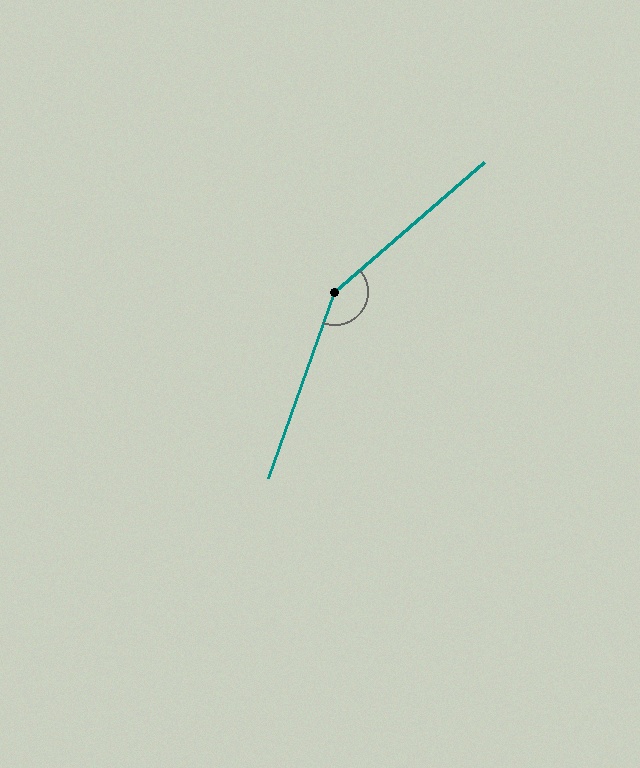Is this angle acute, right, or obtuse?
It is obtuse.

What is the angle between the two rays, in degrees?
Approximately 151 degrees.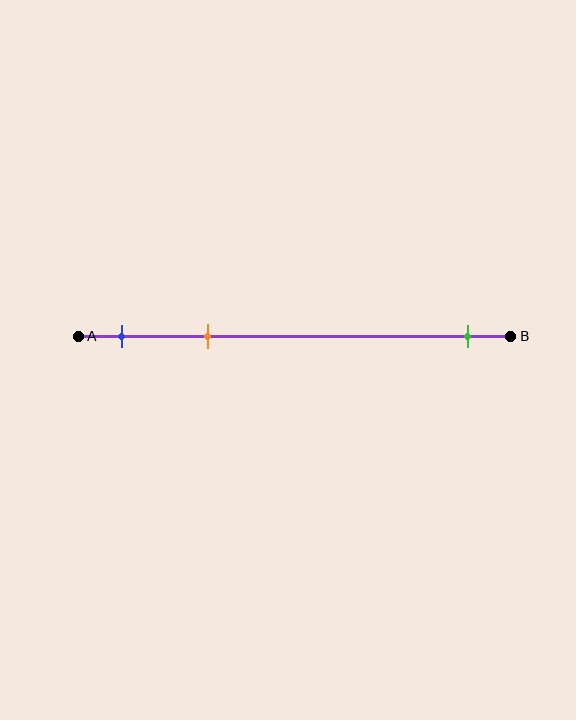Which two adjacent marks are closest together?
The blue and orange marks are the closest adjacent pair.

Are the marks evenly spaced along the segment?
No, the marks are not evenly spaced.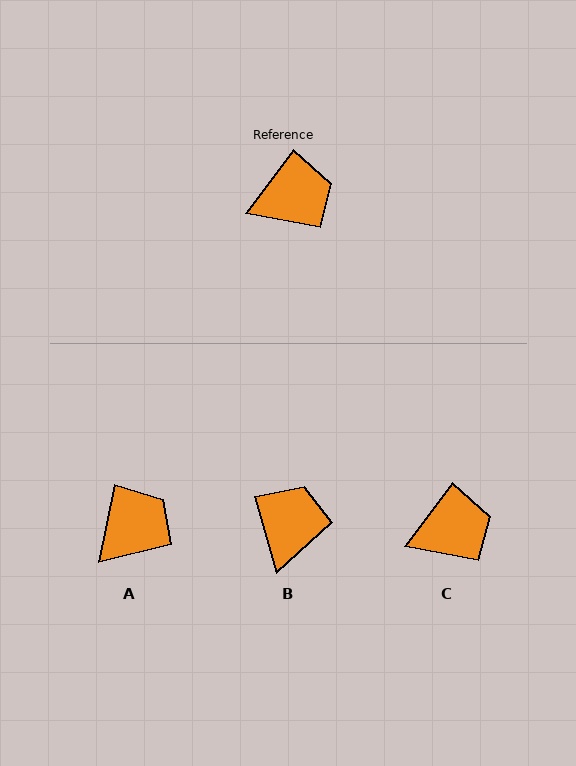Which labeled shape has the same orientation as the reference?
C.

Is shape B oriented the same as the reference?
No, it is off by about 53 degrees.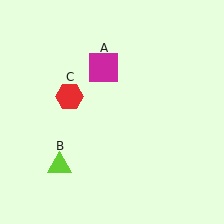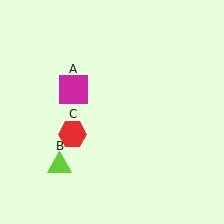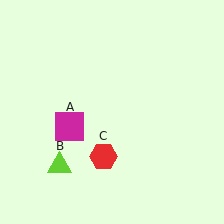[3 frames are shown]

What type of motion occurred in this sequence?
The magenta square (object A), red hexagon (object C) rotated counterclockwise around the center of the scene.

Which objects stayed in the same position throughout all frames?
Lime triangle (object B) remained stationary.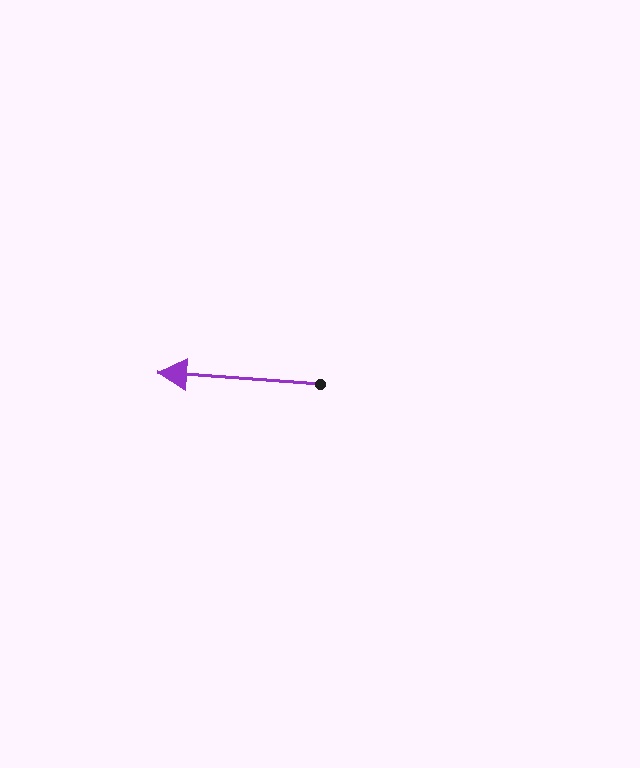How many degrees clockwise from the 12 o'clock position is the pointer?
Approximately 274 degrees.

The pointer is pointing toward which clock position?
Roughly 9 o'clock.